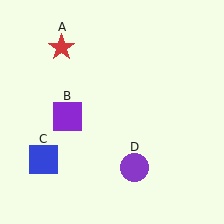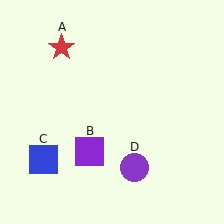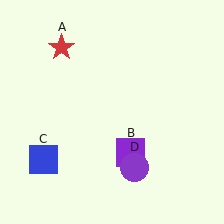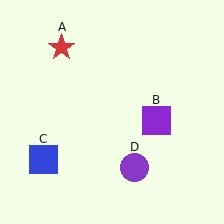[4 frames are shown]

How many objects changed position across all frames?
1 object changed position: purple square (object B).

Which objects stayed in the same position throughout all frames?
Red star (object A) and blue square (object C) and purple circle (object D) remained stationary.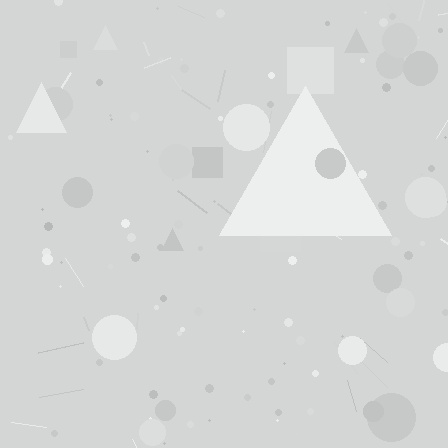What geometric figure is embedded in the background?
A triangle is embedded in the background.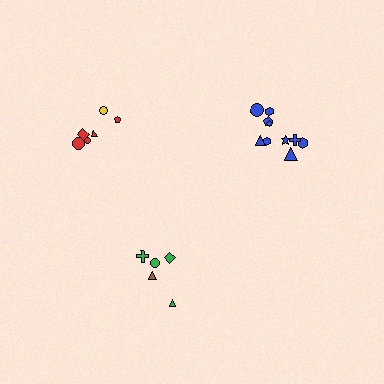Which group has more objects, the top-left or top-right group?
The top-right group.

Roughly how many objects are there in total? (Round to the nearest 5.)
Roughly 20 objects in total.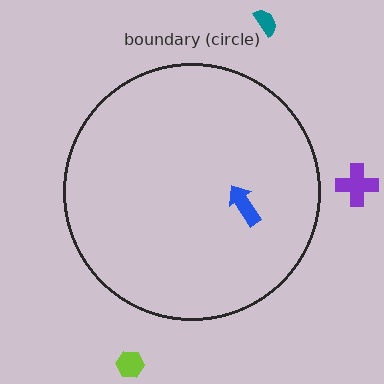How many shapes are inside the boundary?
1 inside, 3 outside.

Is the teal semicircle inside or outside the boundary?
Outside.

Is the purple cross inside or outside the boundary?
Outside.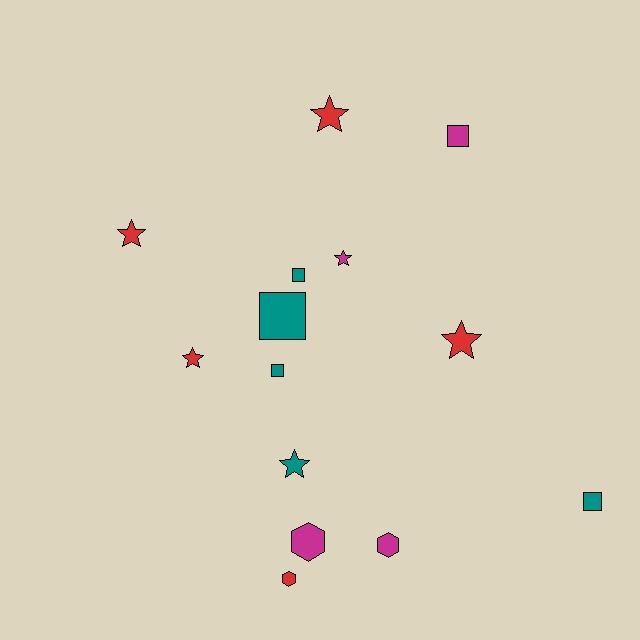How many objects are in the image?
There are 14 objects.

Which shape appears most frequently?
Star, with 6 objects.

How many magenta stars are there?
There is 1 magenta star.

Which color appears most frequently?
Red, with 5 objects.